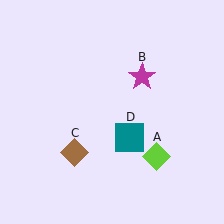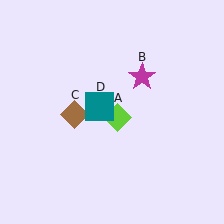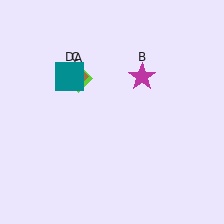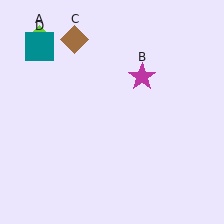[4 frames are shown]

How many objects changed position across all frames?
3 objects changed position: lime diamond (object A), brown diamond (object C), teal square (object D).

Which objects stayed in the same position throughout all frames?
Magenta star (object B) remained stationary.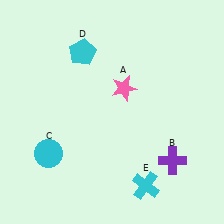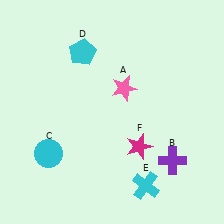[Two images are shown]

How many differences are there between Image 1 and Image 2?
There is 1 difference between the two images.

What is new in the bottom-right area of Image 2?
A magenta star (F) was added in the bottom-right area of Image 2.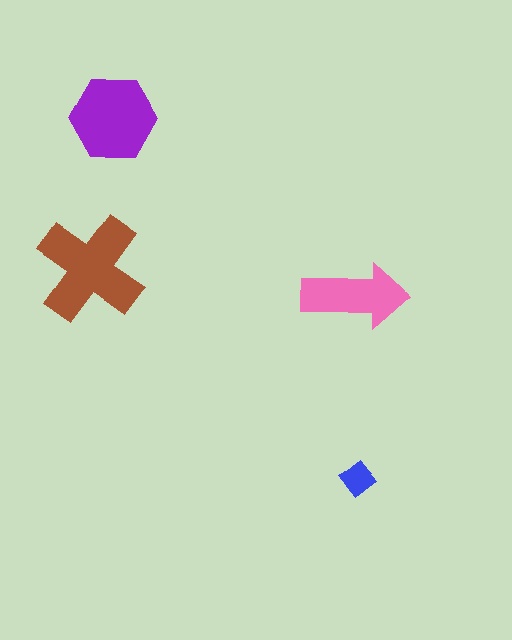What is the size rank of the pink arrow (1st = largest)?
3rd.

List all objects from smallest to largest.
The blue diamond, the pink arrow, the purple hexagon, the brown cross.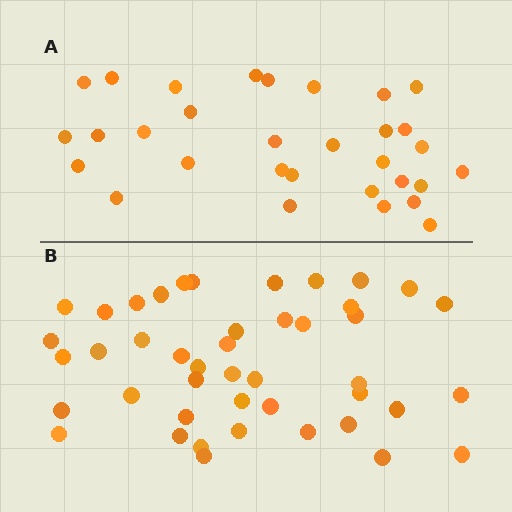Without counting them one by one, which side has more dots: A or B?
Region B (the bottom region) has more dots.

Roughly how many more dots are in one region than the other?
Region B has approximately 15 more dots than region A.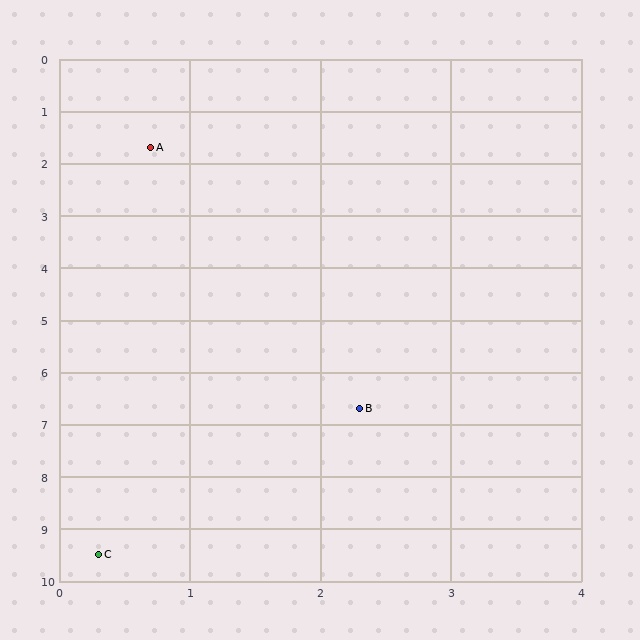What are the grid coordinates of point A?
Point A is at approximately (0.7, 1.7).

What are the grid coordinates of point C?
Point C is at approximately (0.3, 9.5).